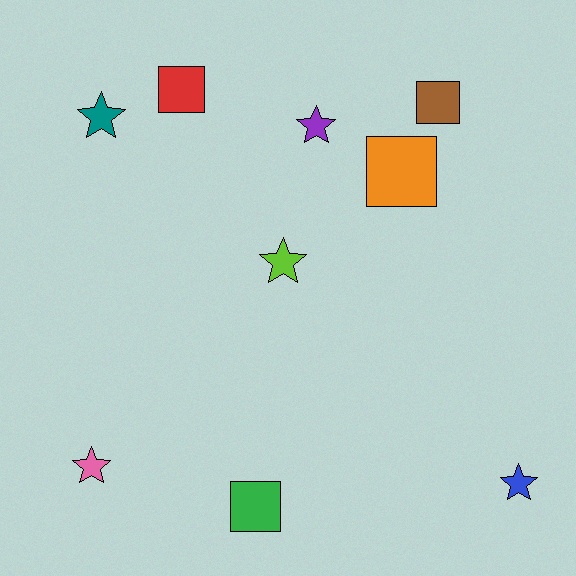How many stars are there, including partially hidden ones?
There are 5 stars.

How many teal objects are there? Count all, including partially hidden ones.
There is 1 teal object.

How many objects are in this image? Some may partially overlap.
There are 9 objects.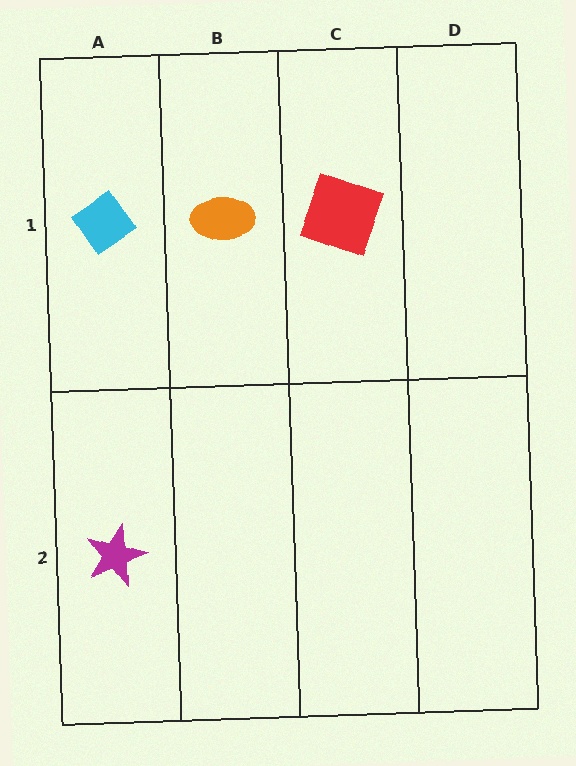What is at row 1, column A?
A cyan diamond.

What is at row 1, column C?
A red square.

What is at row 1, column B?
An orange ellipse.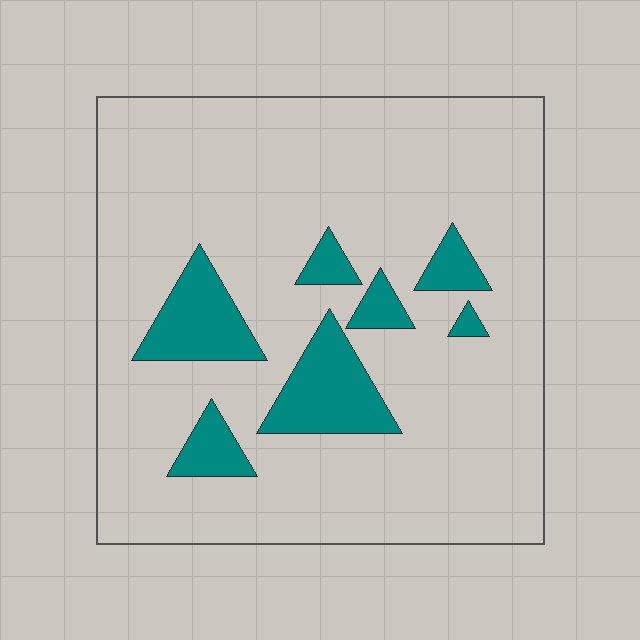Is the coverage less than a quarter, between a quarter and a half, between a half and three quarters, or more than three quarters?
Less than a quarter.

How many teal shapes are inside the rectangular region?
7.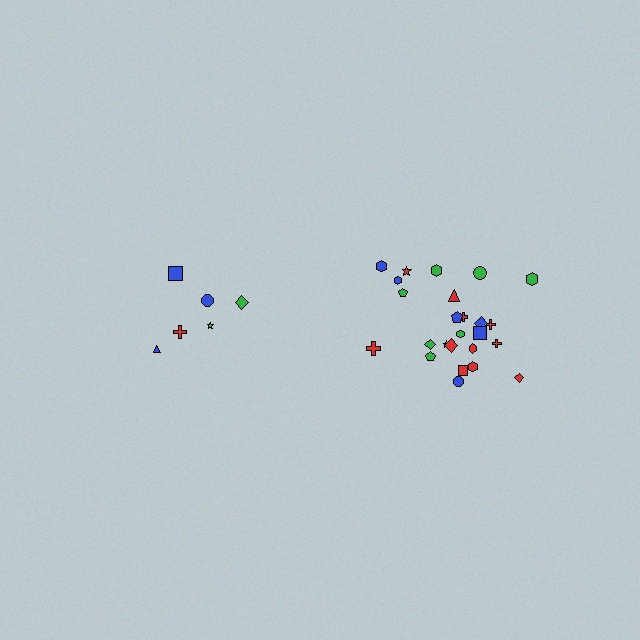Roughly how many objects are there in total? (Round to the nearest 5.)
Roughly 30 objects in total.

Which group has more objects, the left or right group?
The right group.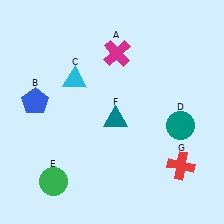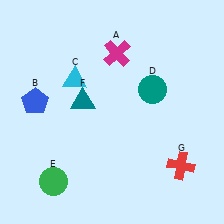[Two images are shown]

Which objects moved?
The objects that moved are: the teal circle (D), the teal triangle (F).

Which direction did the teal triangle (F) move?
The teal triangle (F) moved left.